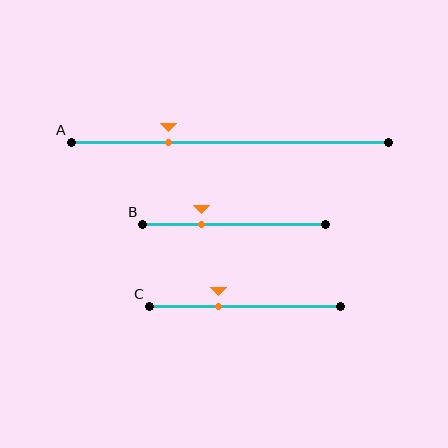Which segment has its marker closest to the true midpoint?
Segment C has its marker closest to the true midpoint.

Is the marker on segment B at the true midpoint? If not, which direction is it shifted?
No, the marker on segment B is shifted to the left by about 18% of the segment length.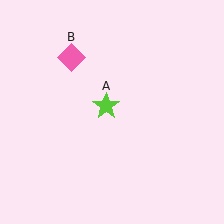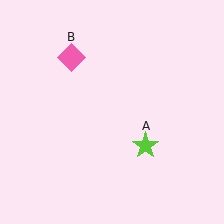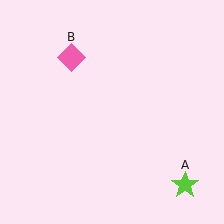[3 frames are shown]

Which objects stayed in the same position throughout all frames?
Pink diamond (object B) remained stationary.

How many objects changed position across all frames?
1 object changed position: lime star (object A).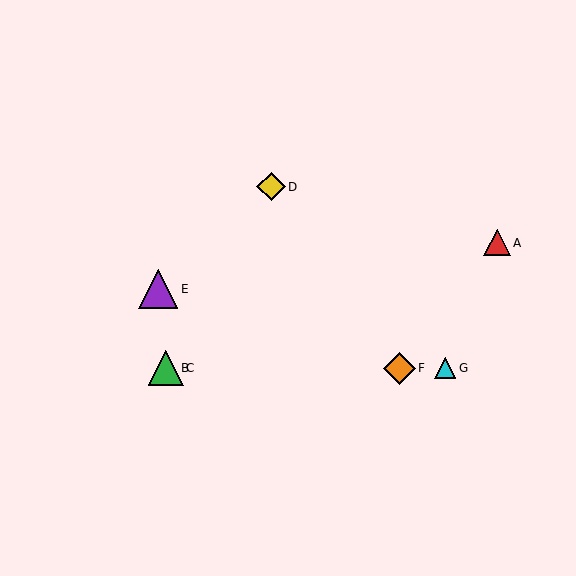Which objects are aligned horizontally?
Objects B, C, F, G are aligned horizontally.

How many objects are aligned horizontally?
4 objects (B, C, F, G) are aligned horizontally.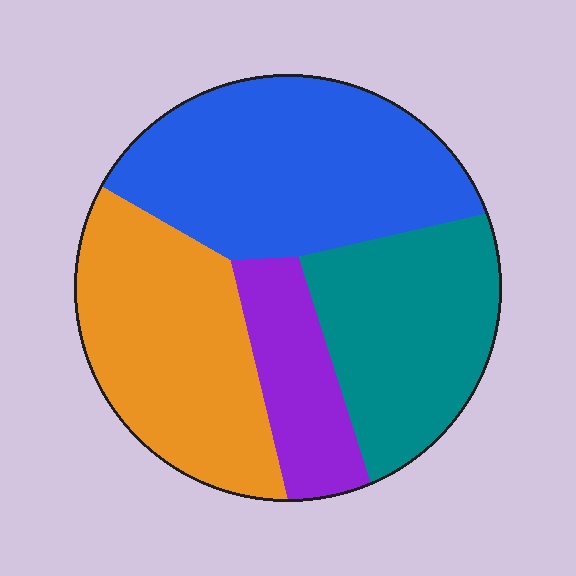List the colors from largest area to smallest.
From largest to smallest: blue, orange, teal, purple.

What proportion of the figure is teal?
Teal covers about 25% of the figure.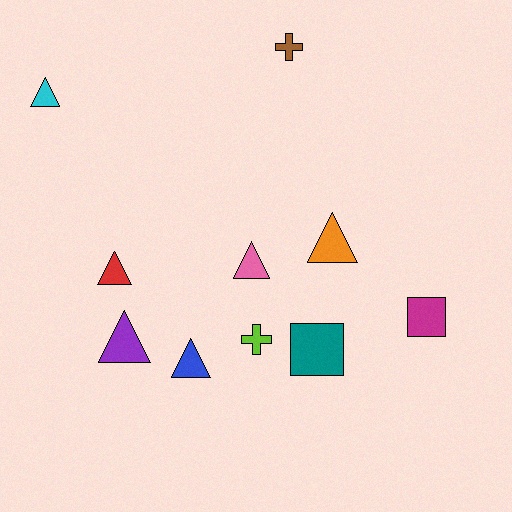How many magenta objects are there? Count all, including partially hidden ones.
There is 1 magenta object.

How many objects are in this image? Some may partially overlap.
There are 10 objects.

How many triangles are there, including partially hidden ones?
There are 6 triangles.